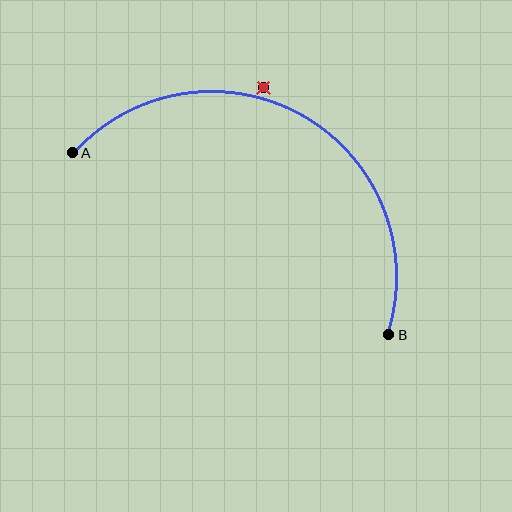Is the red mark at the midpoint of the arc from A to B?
No — the red mark does not lie on the arc at all. It sits slightly outside the curve.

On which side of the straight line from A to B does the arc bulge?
The arc bulges above the straight line connecting A and B.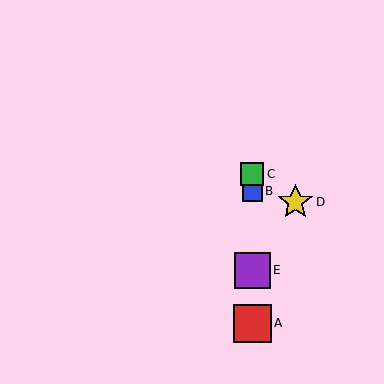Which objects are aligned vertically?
Objects A, B, C, E are aligned vertically.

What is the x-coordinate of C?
Object C is at x≈252.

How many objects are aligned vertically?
4 objects (A, B, C, E) are aligned vertically.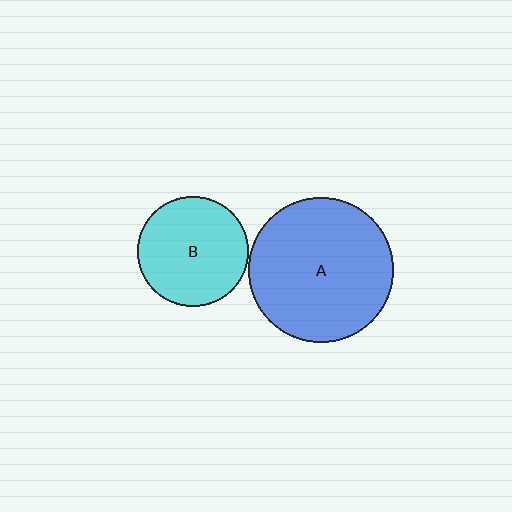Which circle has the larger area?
Circle A (blue).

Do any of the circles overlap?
No, none of the circles overlap.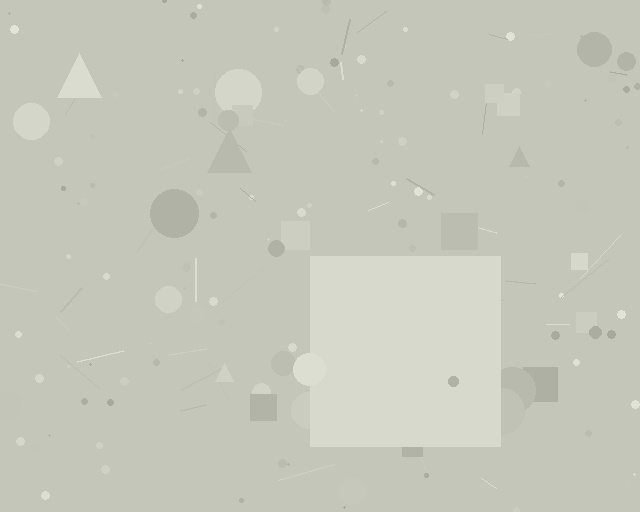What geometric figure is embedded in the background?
A square is embedded in the background.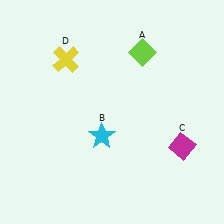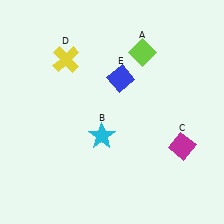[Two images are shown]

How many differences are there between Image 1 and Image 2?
There is 1 difference between the two images.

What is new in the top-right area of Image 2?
A blue diamond (E) was added in the top-right area of Image 2.